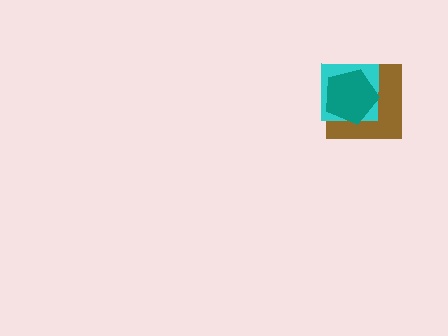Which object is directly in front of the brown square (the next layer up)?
The cyan square is directly in front of the brown square.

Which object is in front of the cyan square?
The teal pentagon is in front of the cyan square.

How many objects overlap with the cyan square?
2 objects overlap with the cyan square.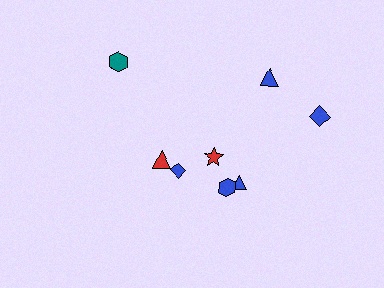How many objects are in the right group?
There are 5 objects.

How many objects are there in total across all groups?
There are 8 objects.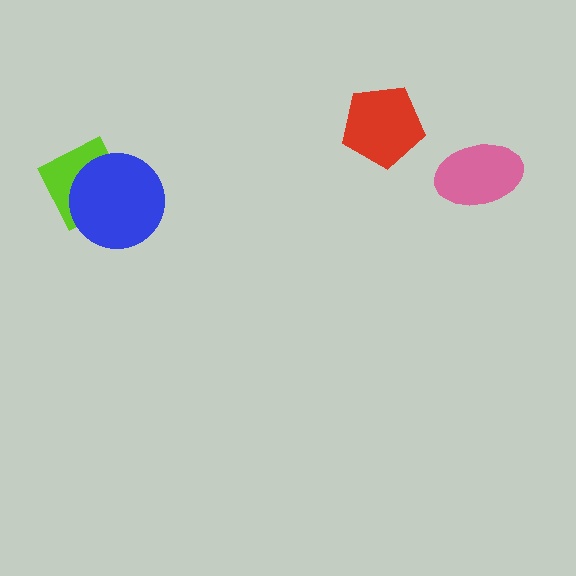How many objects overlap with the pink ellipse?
0 objects overlap with the pink ellipse.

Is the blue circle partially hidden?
No, no other shape covers it.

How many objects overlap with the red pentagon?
0 objects overlap with the red pentagon.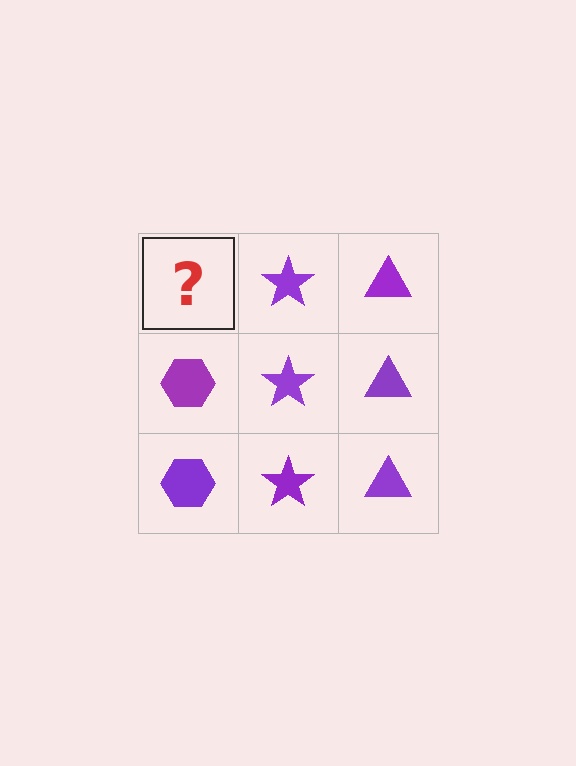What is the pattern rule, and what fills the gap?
The rule is that each column has a consistent shape. The gap should be filled with a purple hexagon.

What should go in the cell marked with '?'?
The missing cell should contain a purple hexagon.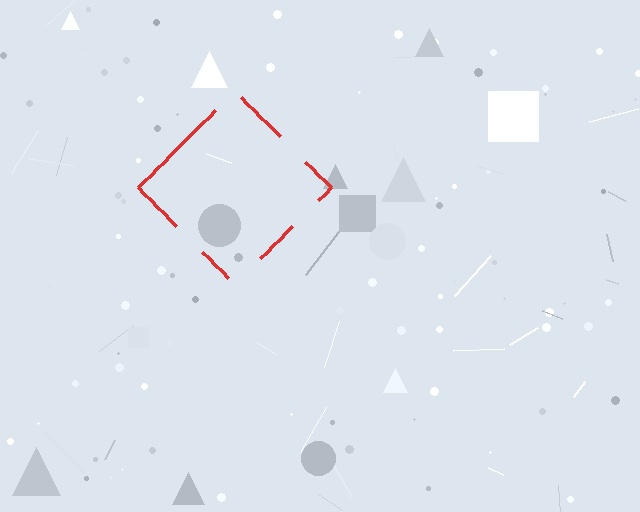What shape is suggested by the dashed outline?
The dashed outline suggests a diamond.